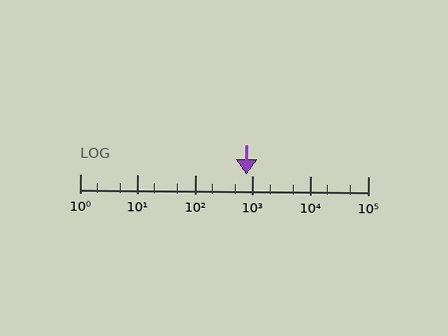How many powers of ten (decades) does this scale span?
The scale spans 5 decades, from 1 to 100000.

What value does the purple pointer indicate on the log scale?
The pointer indicates approximately 770.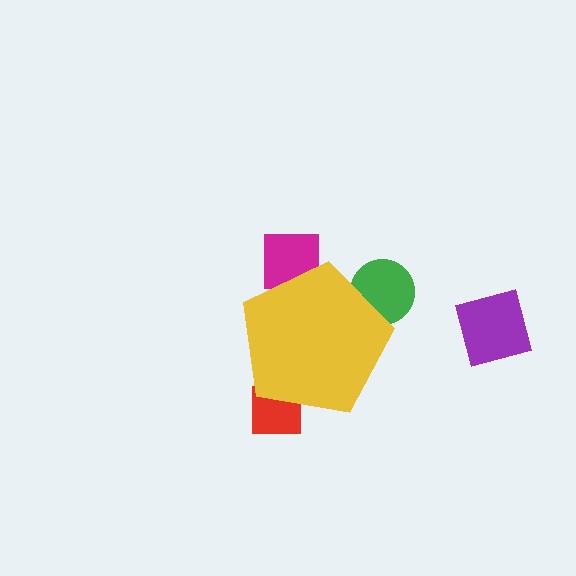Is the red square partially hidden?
Yes, the red square is partially hidden behind the yellow pentagon.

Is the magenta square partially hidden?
Yes, the magenta square is partially hidden behind the yellow pentagon.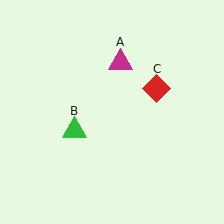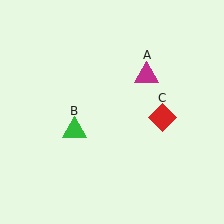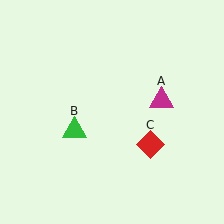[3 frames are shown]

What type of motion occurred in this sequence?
The magenta triangle (object A), red diamond (object C) rotated clockwise around the center of the scene.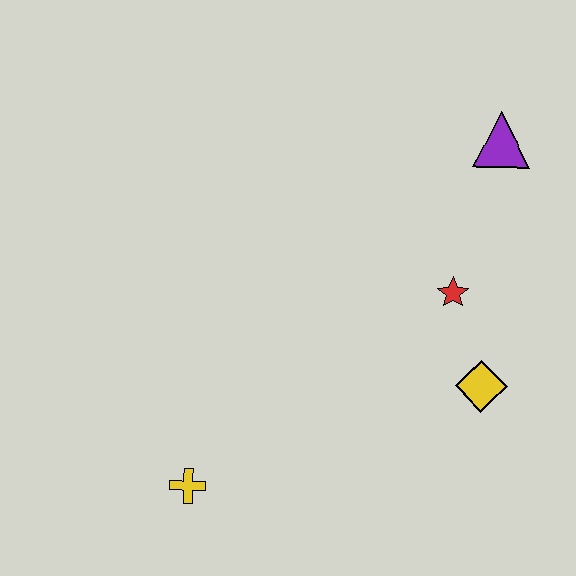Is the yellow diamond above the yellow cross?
Yes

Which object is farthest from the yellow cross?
The purple triangle is farthest from the yellow cross.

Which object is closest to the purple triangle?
The red star is closest to the purple triangle.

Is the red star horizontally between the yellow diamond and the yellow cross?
Yes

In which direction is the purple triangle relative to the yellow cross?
The purple triangle is above the yellow cross.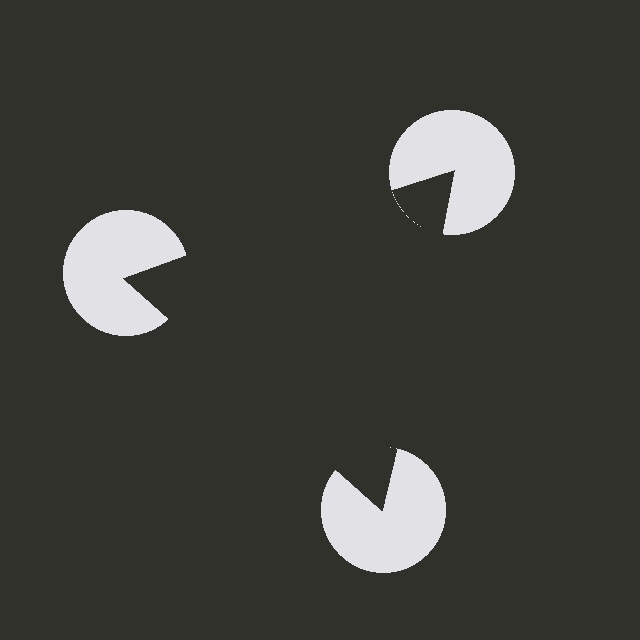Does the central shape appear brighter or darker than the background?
It typically appears slightly darker than the background, even though no actual brightness change is drawn.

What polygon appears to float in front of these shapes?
An illusory triangle — its edges are inferred from the aligned wedge cuts in the pac-man discs, not physically drawn.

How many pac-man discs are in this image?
There are 3 — one at each vertex of the illusory triangle.